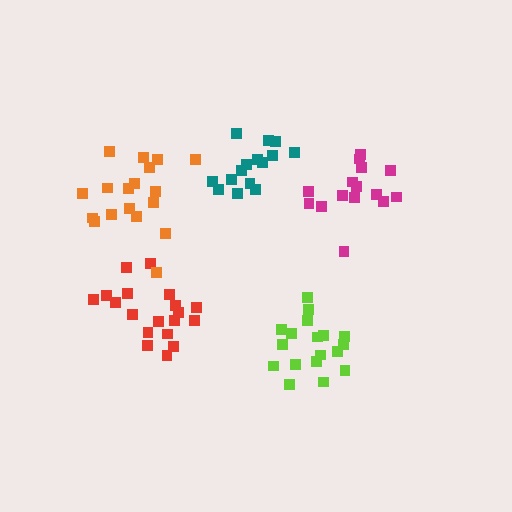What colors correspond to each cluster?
The clusters are colored: red, lime, teal, magenta, orange.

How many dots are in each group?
Group 1: 19 dots, Group 2: 18 dots, Group 3: 15 dots, Group 4: 15 dots, Group 5: 18 dots (85 total).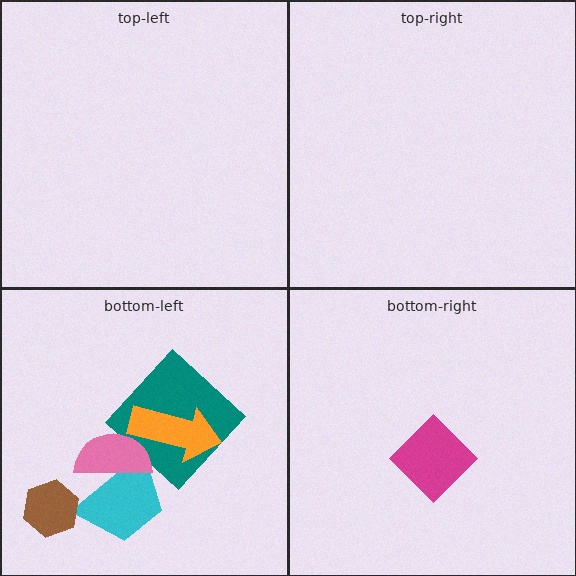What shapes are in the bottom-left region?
The teal diamond, the cyan trapezoid, the pink semicircle, the brown hexagon, the orange arrow.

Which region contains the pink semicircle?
The bottom-left region.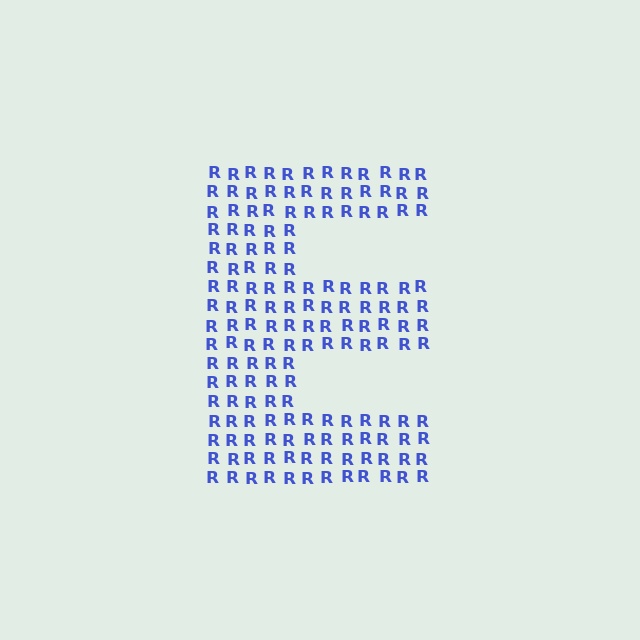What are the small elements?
The small elements are letter R's.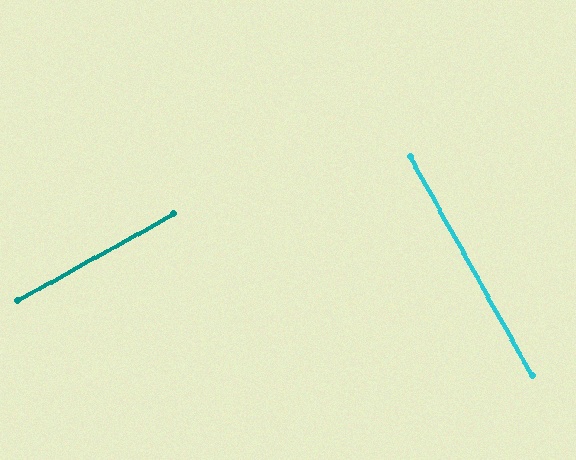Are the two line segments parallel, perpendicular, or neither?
Perpendicular — they meet at approximately 90°.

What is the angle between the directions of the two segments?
Approximately 90 degrees.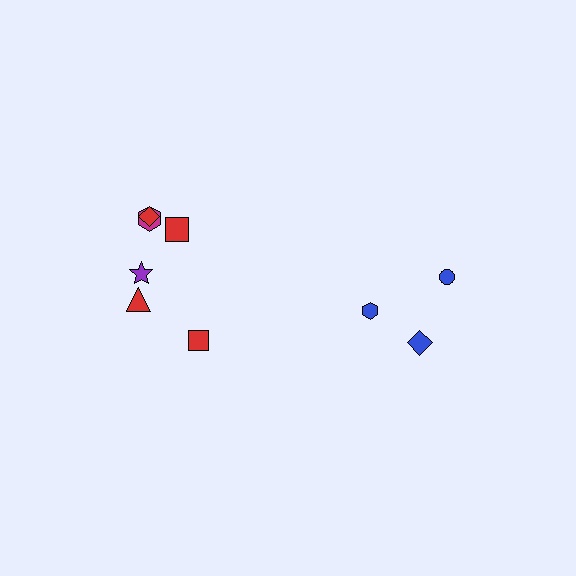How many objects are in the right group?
There are 3 objects.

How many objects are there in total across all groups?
There are 9 objects.